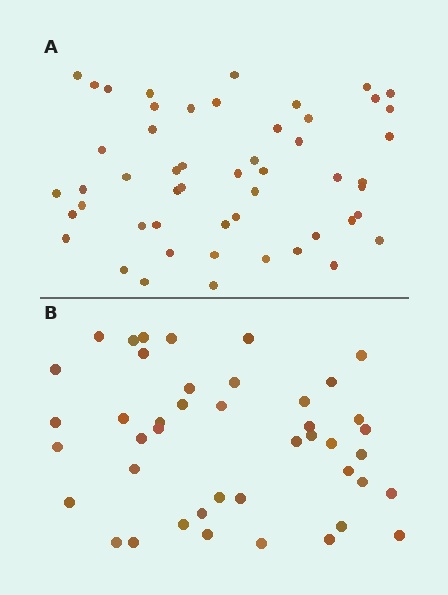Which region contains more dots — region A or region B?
Region A (the top region) has more dots.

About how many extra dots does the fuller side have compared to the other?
Region A has roughly 8 or so more dots than region B.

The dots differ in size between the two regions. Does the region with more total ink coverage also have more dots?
No. Region B has more total ink coverage because its dots are larger, but region A actually contains more individual dots. Total area can be misleading — the number of items is what matters here.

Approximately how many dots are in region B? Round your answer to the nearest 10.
About 40 dots. (The exact count is 43, which rounds to 40.)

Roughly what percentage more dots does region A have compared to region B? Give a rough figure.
About 20% more.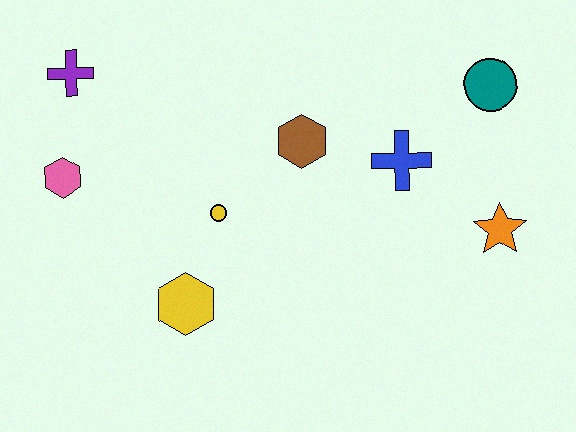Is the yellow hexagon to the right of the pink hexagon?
Yes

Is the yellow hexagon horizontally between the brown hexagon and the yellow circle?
No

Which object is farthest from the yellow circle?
The teal circle is farthest from the yellow circle.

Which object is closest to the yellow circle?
The yellow hexagon is closest to the yellow circle.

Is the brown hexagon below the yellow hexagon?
No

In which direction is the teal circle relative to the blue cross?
The teal circle is to the right of the blue cross.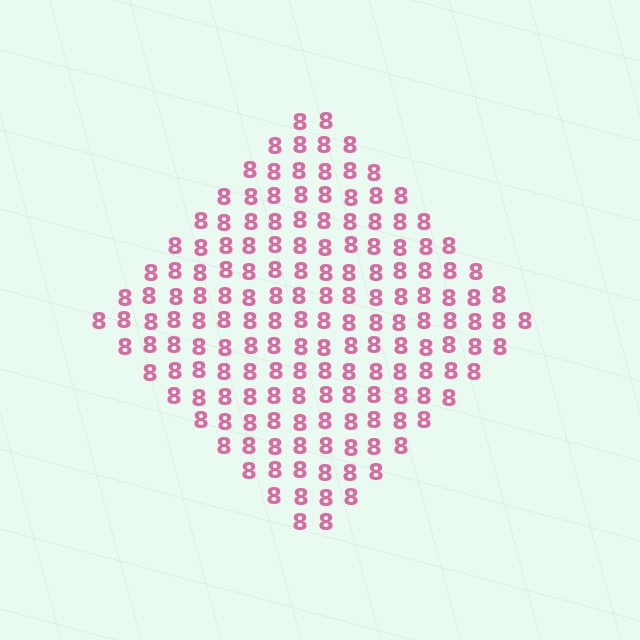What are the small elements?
The small elements are digit 8's.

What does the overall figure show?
The overall figure shows a diamond.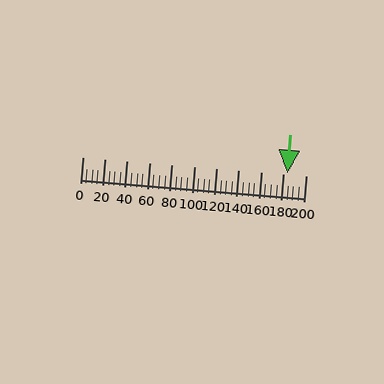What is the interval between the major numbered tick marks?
The major tick marks are spaced 20 units apart.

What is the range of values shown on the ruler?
The ruler shows values from 0 to 200.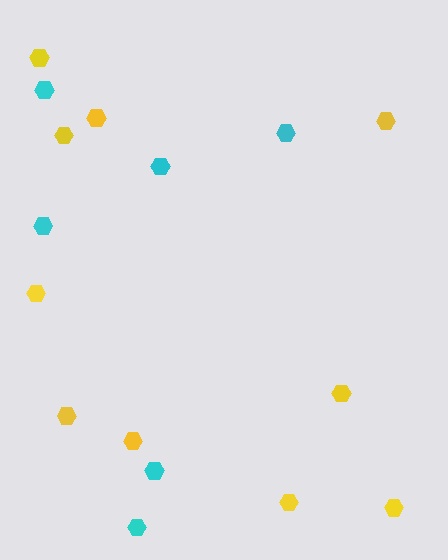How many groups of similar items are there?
There are 2 groups: one group of yellow hexagons (10) and one group of cyan hexagons (6).